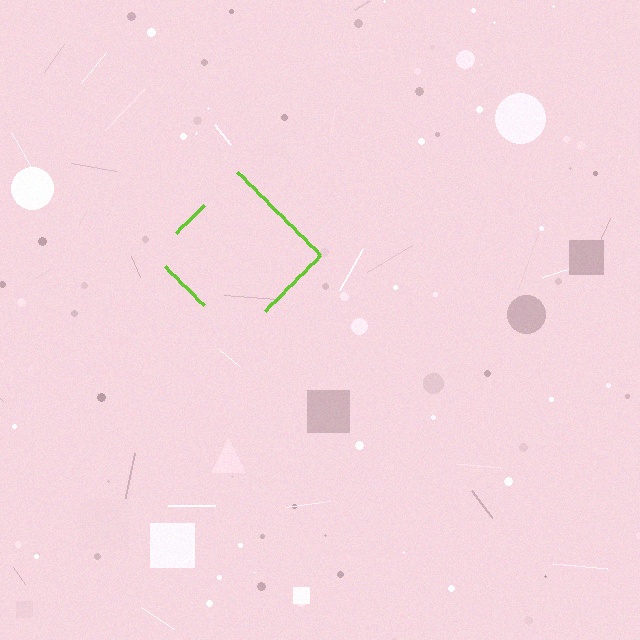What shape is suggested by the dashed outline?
The dashed outline suggests a diamond.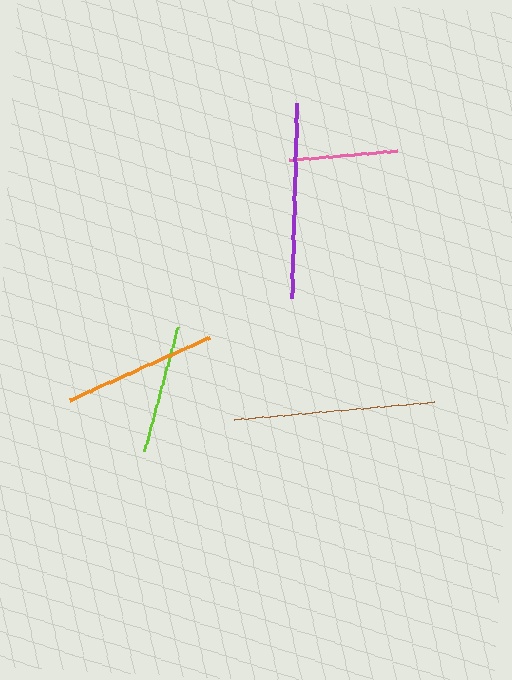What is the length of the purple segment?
The purple segment is approximately 196 pixels long.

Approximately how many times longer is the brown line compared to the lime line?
The brown line is approximately 1.6 times the length of the lime line.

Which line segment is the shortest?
The pink line is the shortest at approximately 108 pixels.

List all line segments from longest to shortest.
From longest to shortest: brown, purple, orange, lime, pink.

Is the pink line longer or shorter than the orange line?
The orange line is longer than the pink line.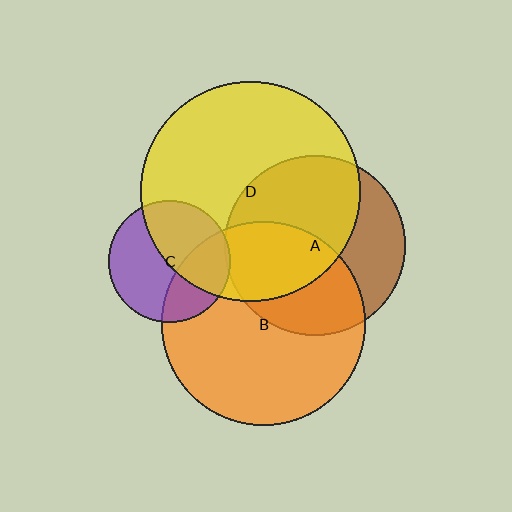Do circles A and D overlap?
Yes.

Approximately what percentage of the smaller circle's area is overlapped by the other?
Approximately 60%.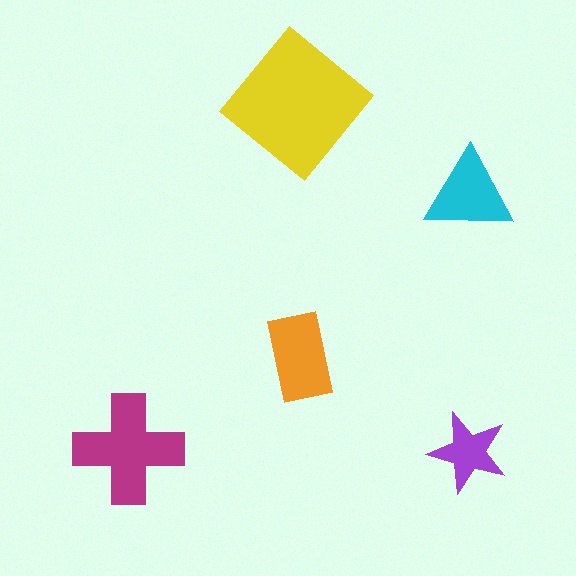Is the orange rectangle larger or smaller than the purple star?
Larger.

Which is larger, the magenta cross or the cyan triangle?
The magenta cross.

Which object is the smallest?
The purple star.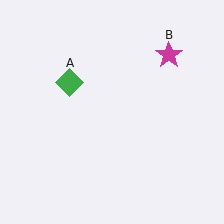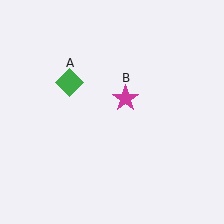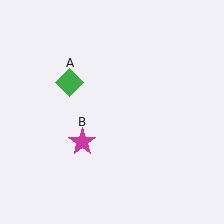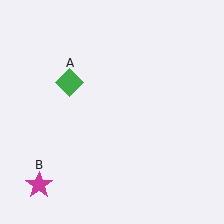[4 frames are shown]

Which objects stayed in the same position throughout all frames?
Green diamond (object A) remained stationary.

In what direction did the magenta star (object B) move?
The magenta star (object B) moved down and to the left.